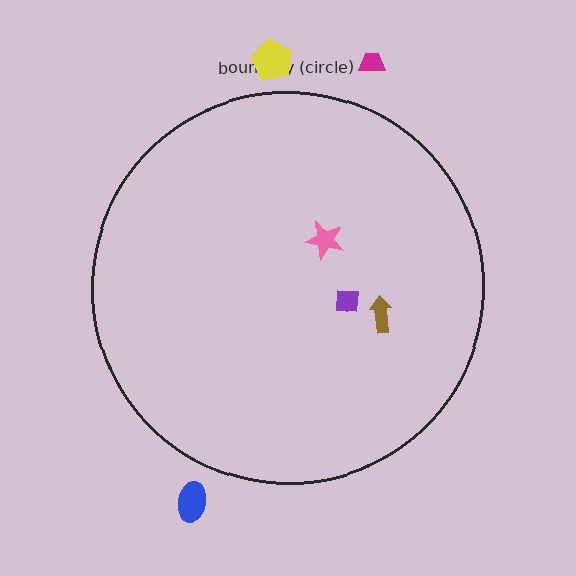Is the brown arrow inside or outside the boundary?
Inside.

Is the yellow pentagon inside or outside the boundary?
Outside.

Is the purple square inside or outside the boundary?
Inside.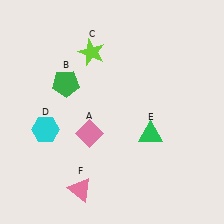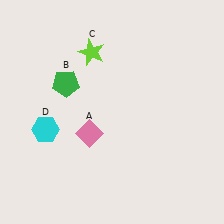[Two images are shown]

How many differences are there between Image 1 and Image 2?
There are 2 differences between the two images.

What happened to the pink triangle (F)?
The pink triangle (F) was removed in Image 2. It was in the bottom-left area of Image 1.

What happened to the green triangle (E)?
The green triangle (E) was removed in Image 2. It was in the bottom-right area of Image 1.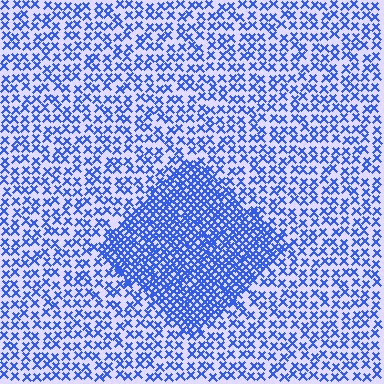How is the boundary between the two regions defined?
The boundary is defined by a change in element density (approximately 2.2x ratio). All elements are the same color, size, and shape.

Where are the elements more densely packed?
The elements are more densely packed inside the diamond boundary.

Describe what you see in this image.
The image contains small blue elements arranged at two different densities. A diamond-shaped region is visible where the elements are more densely packed than the surrounding area.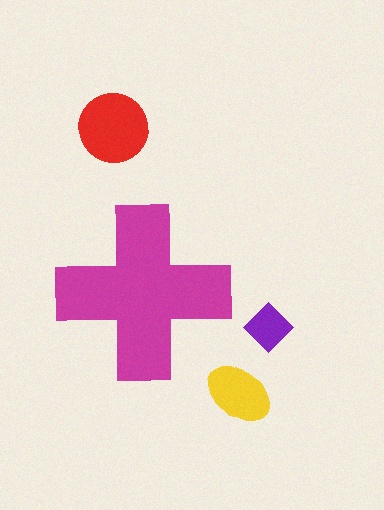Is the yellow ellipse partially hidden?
No, the yellow ellipse is fully visible.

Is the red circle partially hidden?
No, the red circle is fully visible.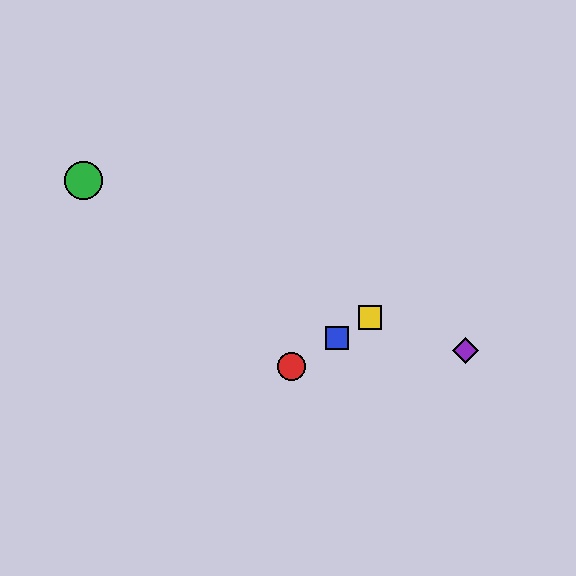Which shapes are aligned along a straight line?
The red circle, the blue square, the yellow square are aligned along a straight line.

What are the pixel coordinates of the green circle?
The green circle is at (83, 181).